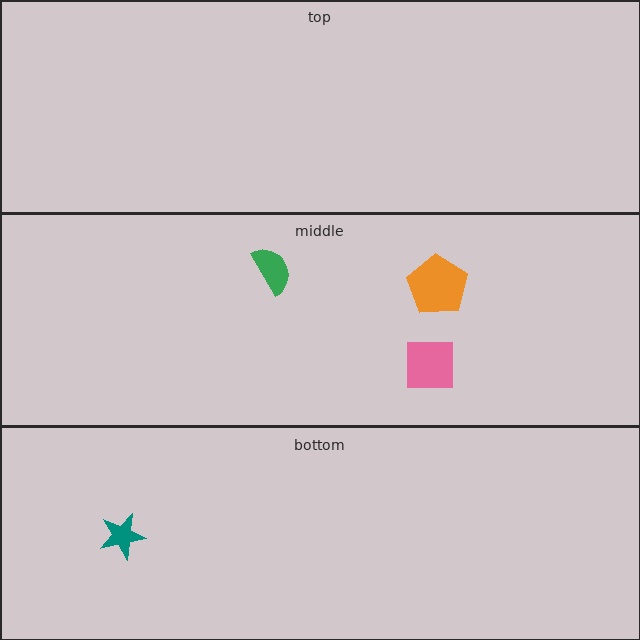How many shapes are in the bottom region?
1.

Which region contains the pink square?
The middle region.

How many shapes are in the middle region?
3.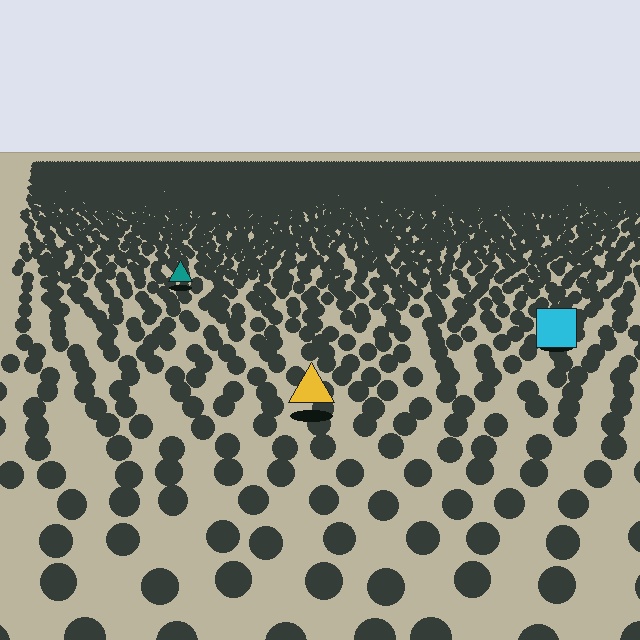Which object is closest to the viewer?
The yellow triangle is closest. The texture marks near it are larger and more spread out.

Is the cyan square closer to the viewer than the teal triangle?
Yes. The cyan square is closer — you can tell from the texture gradient: the ground texture is coarser near it.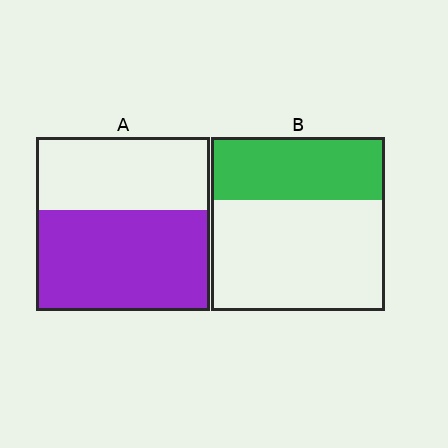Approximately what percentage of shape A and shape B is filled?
A is approximately 60% and B is approximately 35%.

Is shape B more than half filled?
No.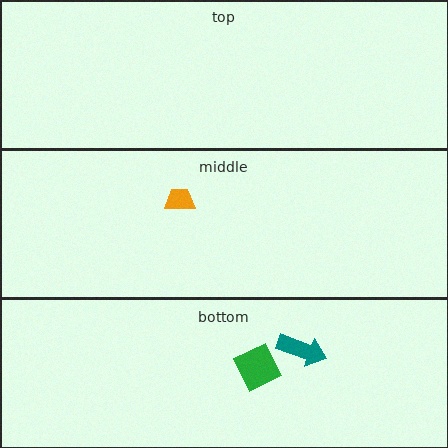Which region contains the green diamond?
The bottom region.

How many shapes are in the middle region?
1.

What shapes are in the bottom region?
The teal arrow, the green diamond.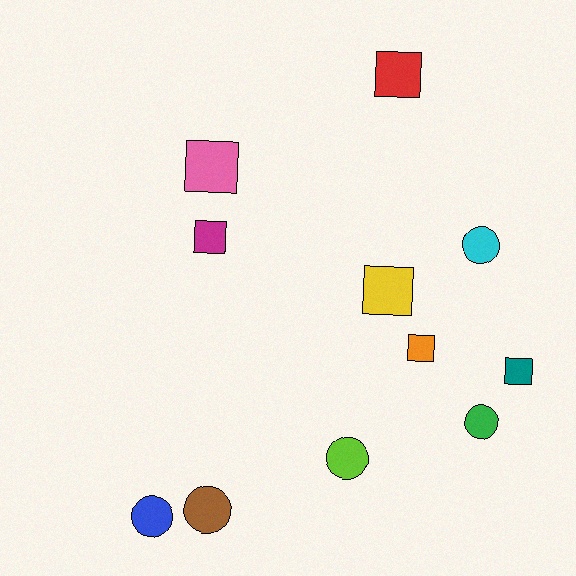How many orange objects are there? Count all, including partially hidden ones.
There is 1 orange object.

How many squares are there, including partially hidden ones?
There are 6 squares.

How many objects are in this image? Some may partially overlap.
There are 11 objects.